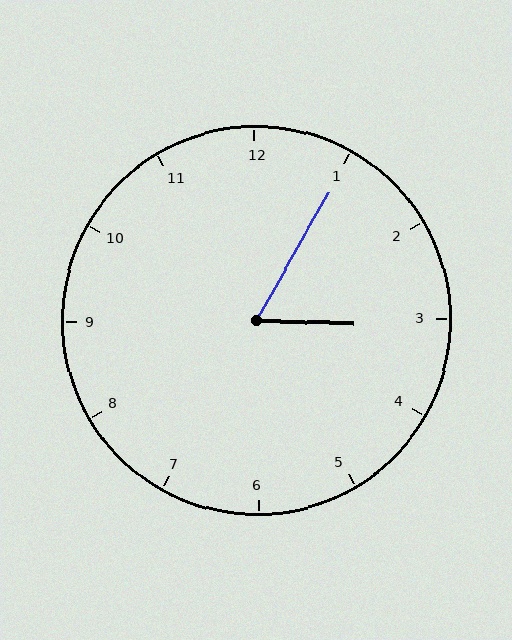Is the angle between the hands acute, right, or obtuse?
It is acute.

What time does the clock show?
3:05.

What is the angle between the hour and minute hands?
Approximately 62 degrees.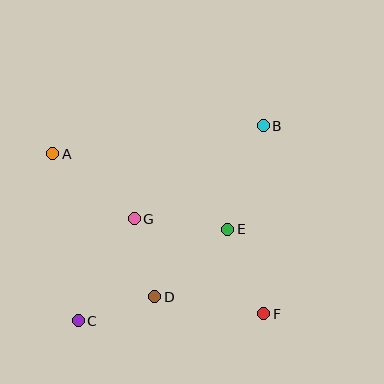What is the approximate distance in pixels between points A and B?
The distance between A and B is approximately 212 pixels.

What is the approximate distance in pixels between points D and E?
The distance between D and E is approximately 99 pixels.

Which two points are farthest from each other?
Points B and C are farthest from each other.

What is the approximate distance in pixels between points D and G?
The distance between D and G is approximately 81 pixels.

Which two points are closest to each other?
Points C and D are closest to each other.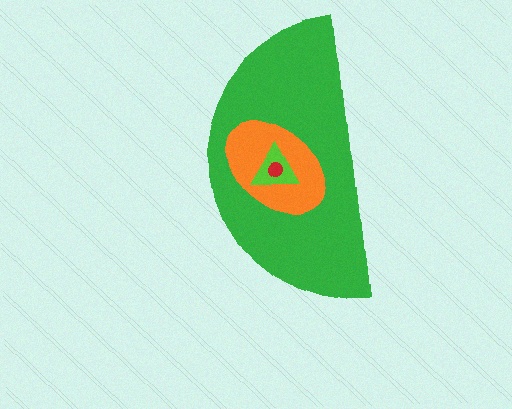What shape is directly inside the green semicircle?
The orange ellipse.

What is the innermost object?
The red circle.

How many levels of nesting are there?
4.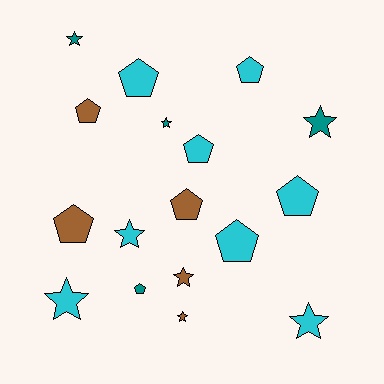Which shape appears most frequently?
Pentagon, with 9 objects.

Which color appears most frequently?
Cyan, with 8 objects.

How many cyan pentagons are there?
There are 5 cyan pentagons.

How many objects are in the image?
There are 17 objects.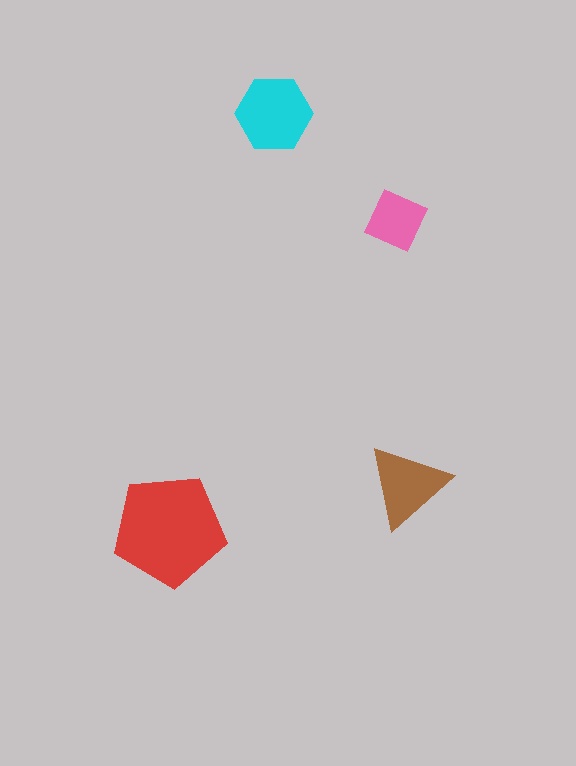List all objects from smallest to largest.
The pink diamond, the brown triangle, the cyan hexagon, the red pentagon.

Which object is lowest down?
The red pentagon is bottommost.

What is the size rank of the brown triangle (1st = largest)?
3rd.